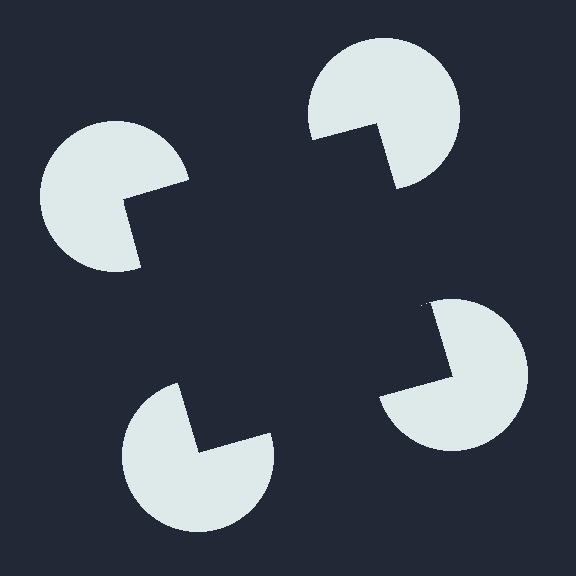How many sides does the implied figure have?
4 sides.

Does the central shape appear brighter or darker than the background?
It typically appears slightly darker than the background, even though no actual brightness change is drawn.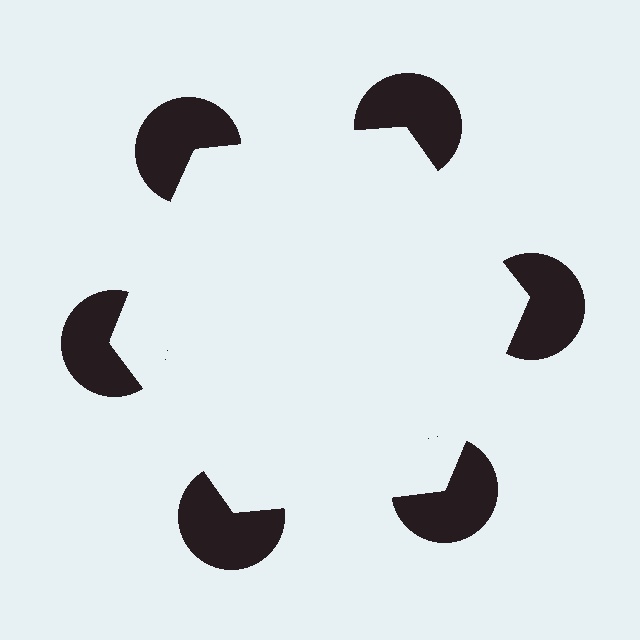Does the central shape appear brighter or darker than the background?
It typically appears slightly brighter than the background, even though no actual brightness change is drawn.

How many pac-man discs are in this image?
There are 6 — one at each vertex of the illusory hexagon.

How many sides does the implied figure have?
6 sides.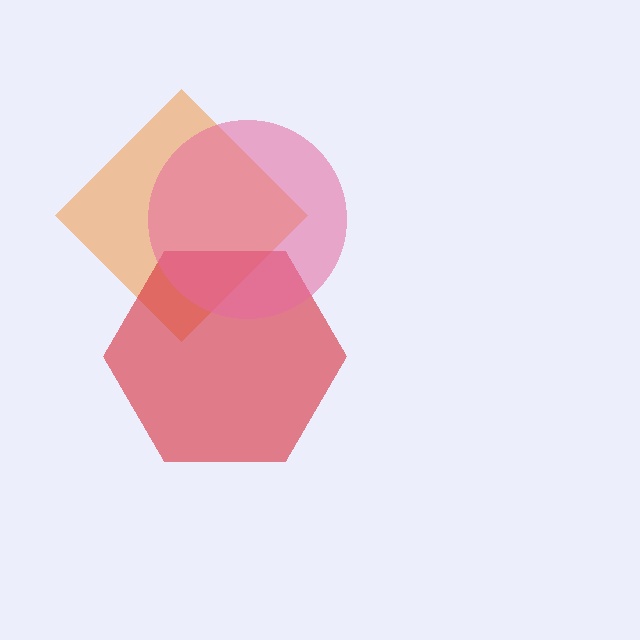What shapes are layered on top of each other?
The layered shapes are: an orange diamond, a red hexagon, a pink circle.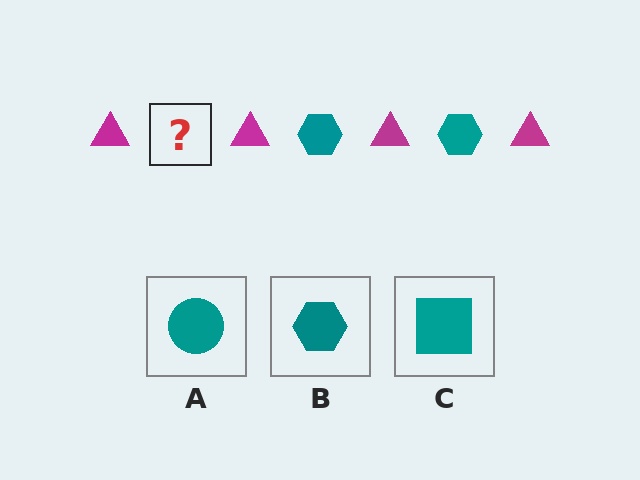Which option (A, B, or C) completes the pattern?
B.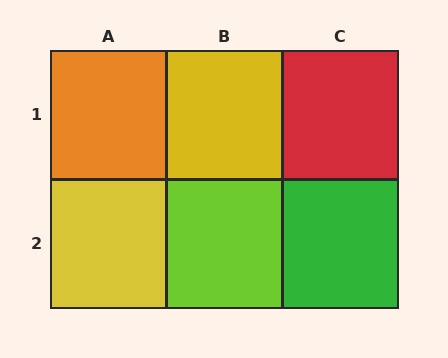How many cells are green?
1 cell is green.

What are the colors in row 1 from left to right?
Orange, yellow, red.